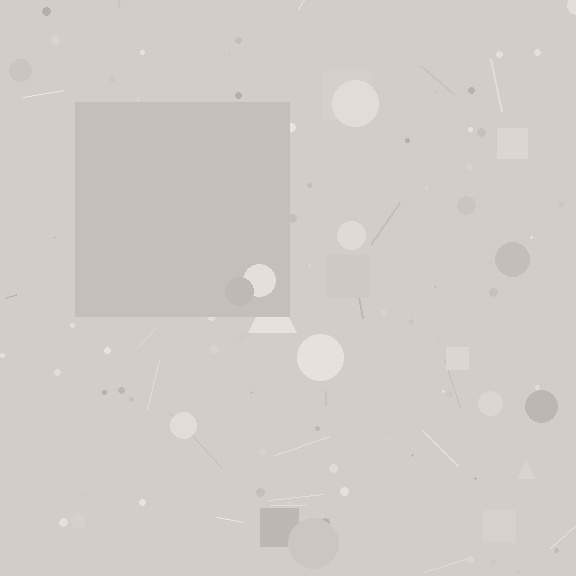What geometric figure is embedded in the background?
A square is embedded in the background.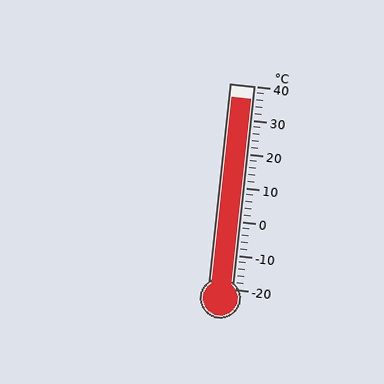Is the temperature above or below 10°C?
The temperature is above 10°C.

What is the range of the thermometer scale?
The thermometer scale ranges from -20°C to 40°C.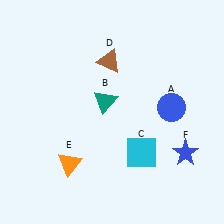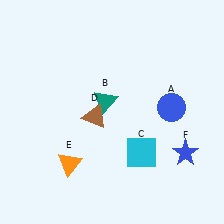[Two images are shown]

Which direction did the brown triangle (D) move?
The brown triangle (D) moved down.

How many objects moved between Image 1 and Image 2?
1 object moved between the two images.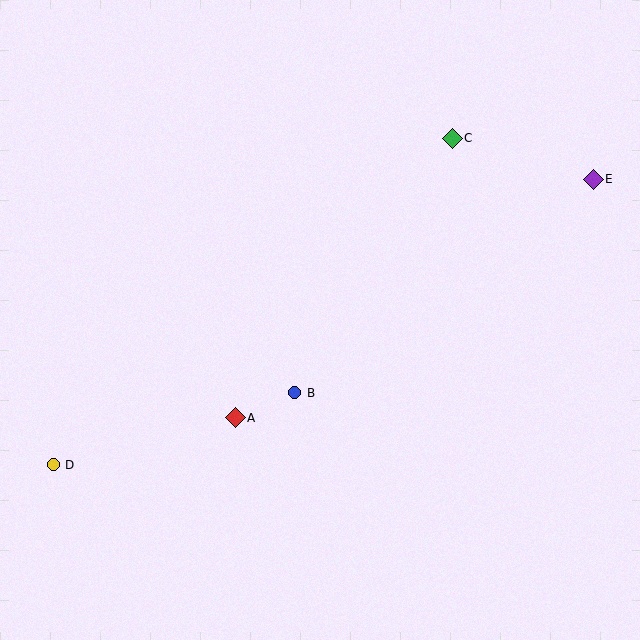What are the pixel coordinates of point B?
Point B is at (295, 393).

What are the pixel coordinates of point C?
Point C is at (452, 139).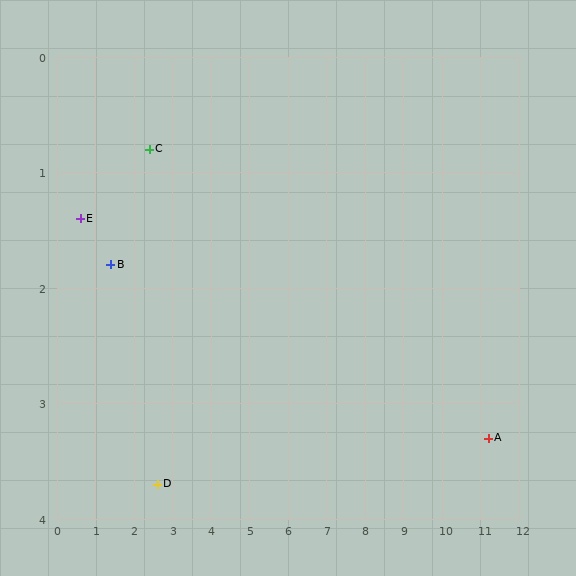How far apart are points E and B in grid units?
Points E and B are about 0.9 grid units apart.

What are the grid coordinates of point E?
Point E is at approximately (0.6, 1.4).